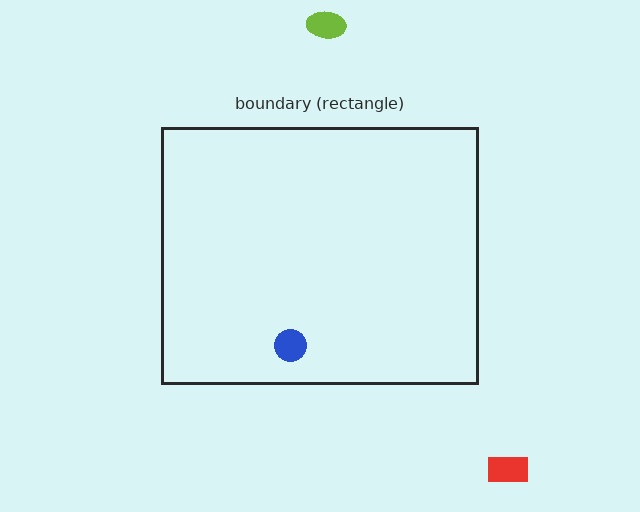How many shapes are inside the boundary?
1 inside, 2 outside.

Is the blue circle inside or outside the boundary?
Inside.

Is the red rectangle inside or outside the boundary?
Outside.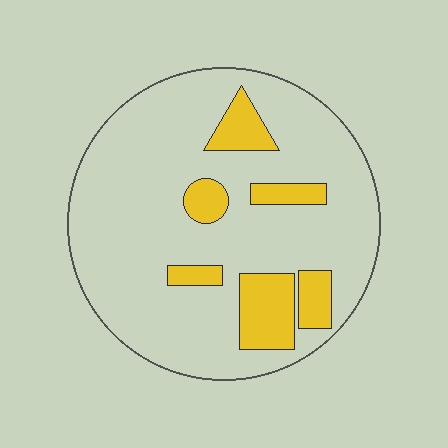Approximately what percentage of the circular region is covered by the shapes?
Approximately 15%.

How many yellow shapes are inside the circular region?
6.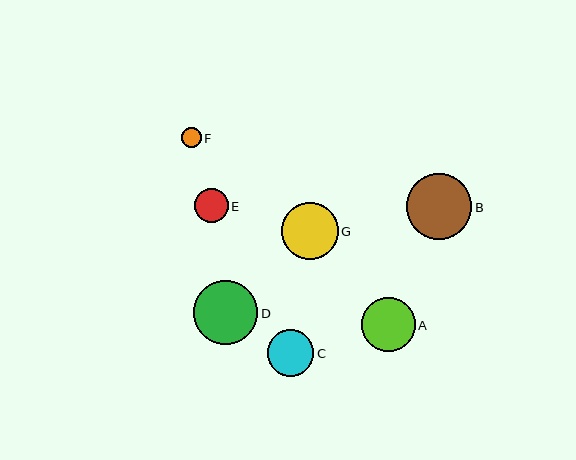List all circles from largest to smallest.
From largest to smallest: B, D, G, A, C, E, F.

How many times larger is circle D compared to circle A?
Circle D is approximately 1.2 times the size of circle A.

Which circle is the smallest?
Circle F is the smallest with a size of approximately 20 pixels.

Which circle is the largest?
Circle B is the largest with a size of approximately 65 pixels.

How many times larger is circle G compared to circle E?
Circle G is approximately 1.7 times the size of circle E.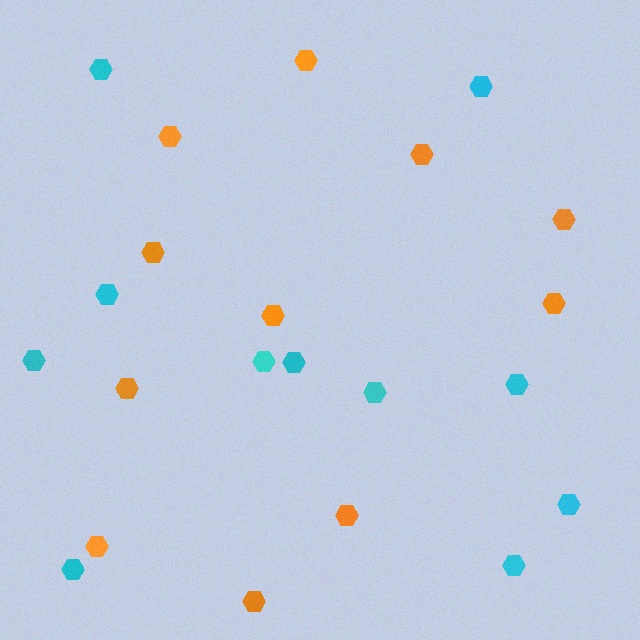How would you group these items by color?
There are 2 groups: one group of orange hexagons (11) and one group of cyan hexagons (11).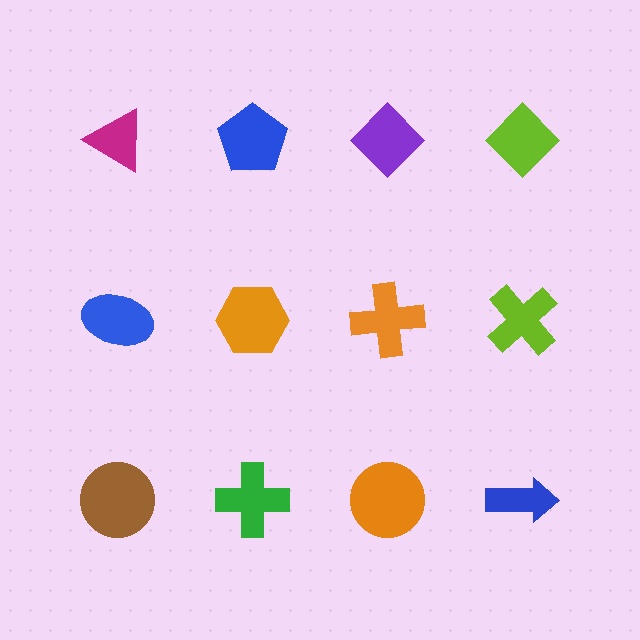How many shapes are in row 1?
4 shapes.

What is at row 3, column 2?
A green cross.